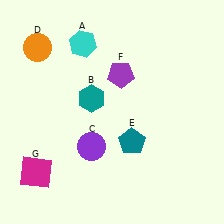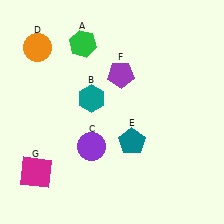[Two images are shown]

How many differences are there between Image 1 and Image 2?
There is 1 difference between the two images.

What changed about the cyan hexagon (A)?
In Image 1, A is cyan. In Image 2, it changed to green.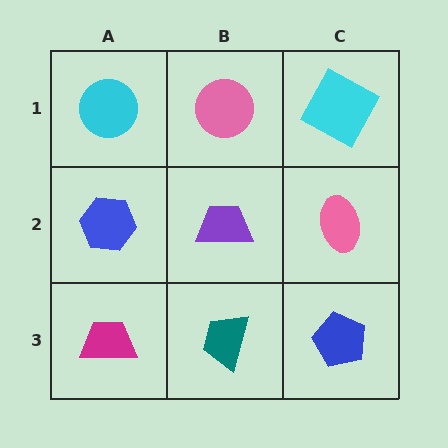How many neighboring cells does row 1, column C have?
2.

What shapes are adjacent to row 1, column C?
A pink ellipse (row 2, column C), a pink circle (row 1, column B).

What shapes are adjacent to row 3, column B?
A purple trapezoid (row 2, column B), a magenta trapezoid (row 3, column A), a blue pentagon (row 3, column C).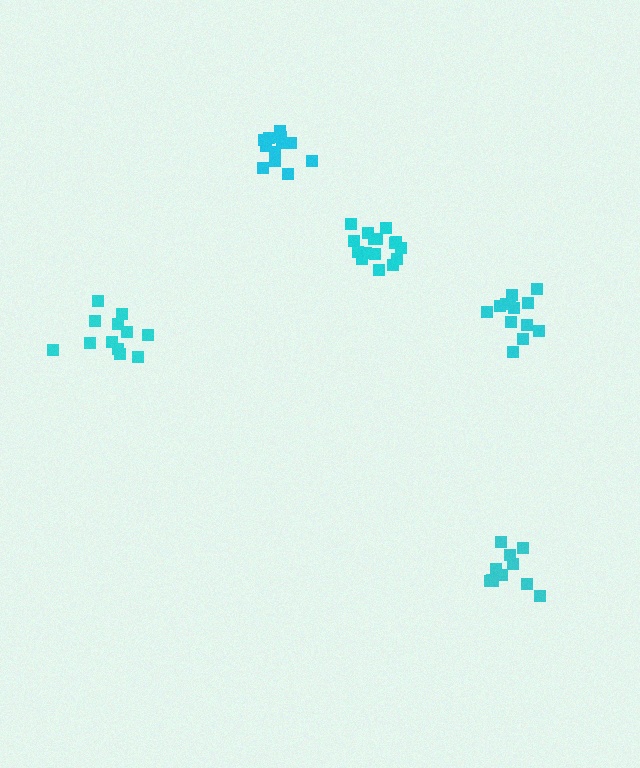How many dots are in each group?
Group 1: 16 dots, Group 2: 12 dots, Group 3: 14 dots, Group 4: 12 dots, Group 5: 11 dots (65 total).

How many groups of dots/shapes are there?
There are 5 groups.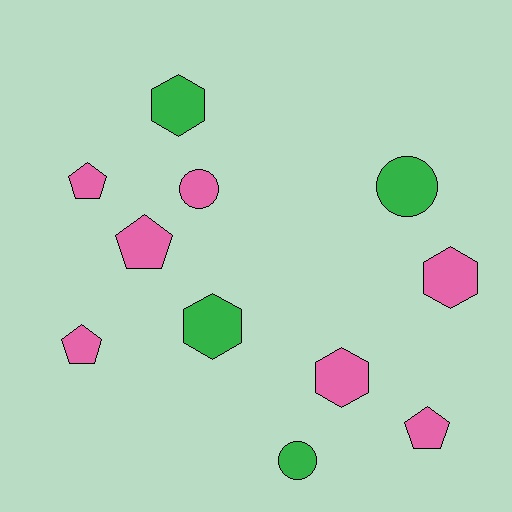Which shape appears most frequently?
Hexagon, with 4 objects.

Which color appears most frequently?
Pink, with 7 objects.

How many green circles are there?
There are 2 green circles.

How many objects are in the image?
There are 11 objects.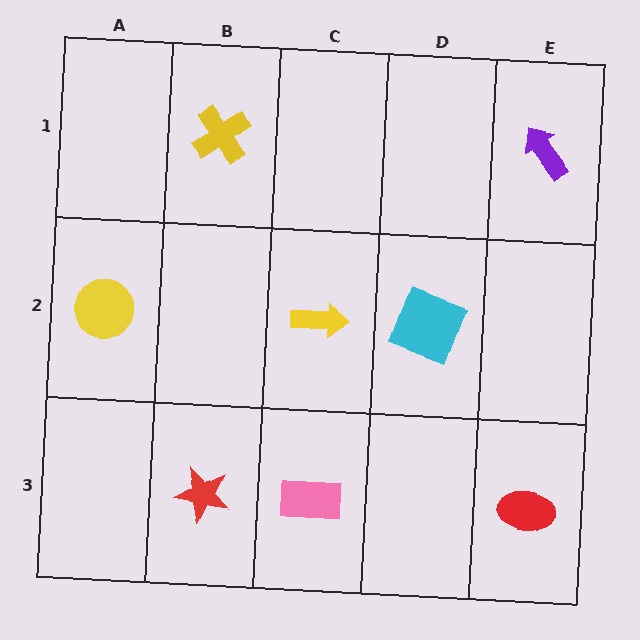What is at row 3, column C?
A pink rectangle.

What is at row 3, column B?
A red star.